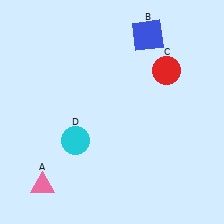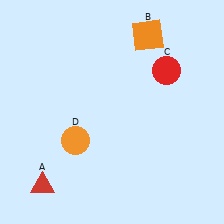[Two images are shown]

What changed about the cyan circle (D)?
In Image 1, D is cyan. In Image 2, it changed to orange.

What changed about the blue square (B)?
In Image 1, B is blue. In Image 2, it changed to orange.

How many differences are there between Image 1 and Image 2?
There are 3 differences between the two images.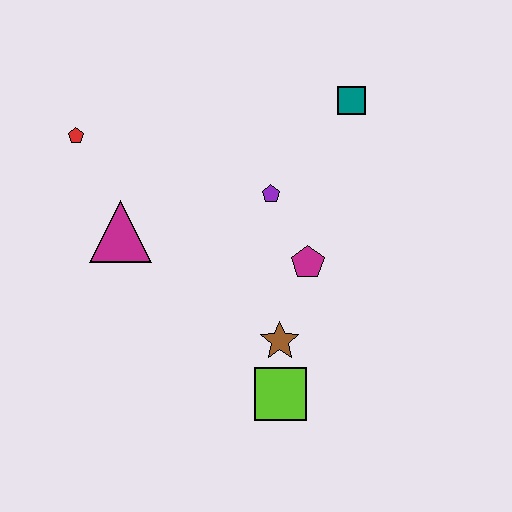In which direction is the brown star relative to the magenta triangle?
The brown star is to the right of the magenta triangle.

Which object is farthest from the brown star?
The red pentagon is farthest from the brown star.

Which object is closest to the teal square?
The purple pentagon is closest to the teal square.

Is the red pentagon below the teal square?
Yes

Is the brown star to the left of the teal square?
Yes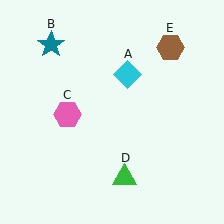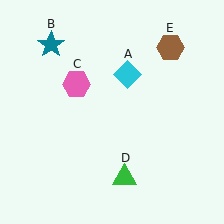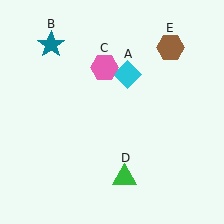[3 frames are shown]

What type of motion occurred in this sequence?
The pink hexagon (object C) rotated clockwise around the center of the scene.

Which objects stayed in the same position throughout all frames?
Cyan diamond (object A) and teal star (object B) and green triangle (object D) and brown hexagon (object E) remained stationary.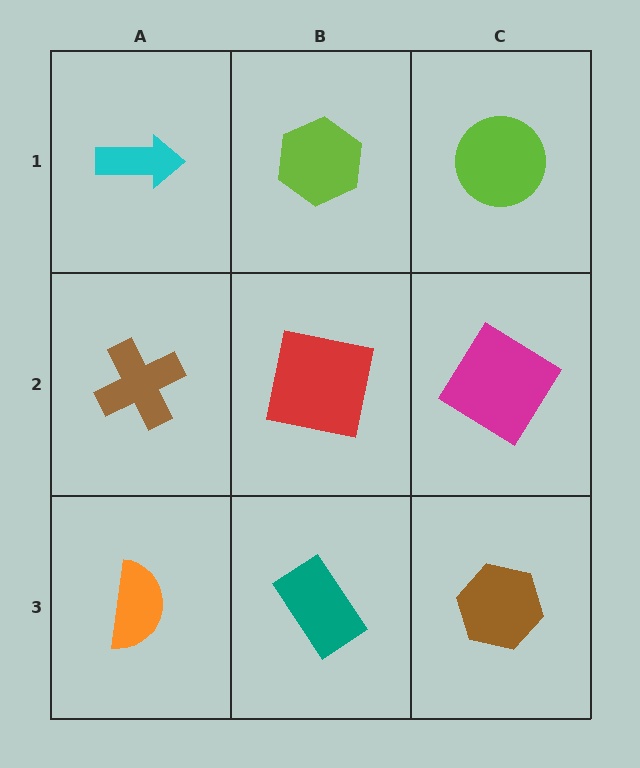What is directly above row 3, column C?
A magenta diamond.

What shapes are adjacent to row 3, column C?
A magenta diamond (row 2, column C), a teal rectangle (row 3, column B).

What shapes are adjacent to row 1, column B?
A red square (row 2, column B), a cyan arrow (row 1, column A), a lime circle (row 1, column C).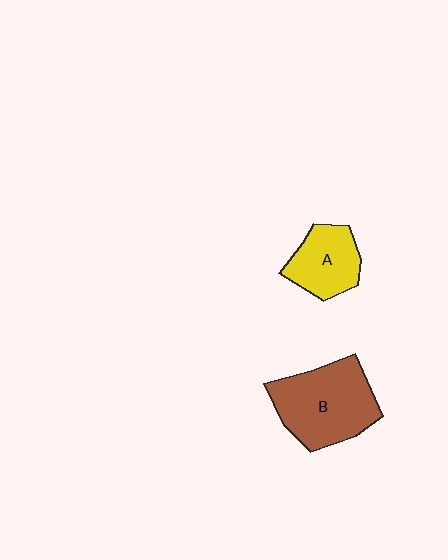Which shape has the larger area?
Shape B (brown).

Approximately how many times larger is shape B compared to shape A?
Approximately 1.6 times.